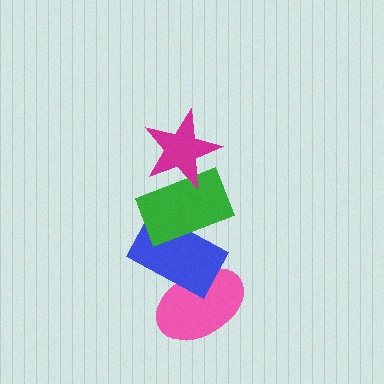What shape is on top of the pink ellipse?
The blue rectangle is on top of the pink ellipse.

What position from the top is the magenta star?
The magenta star is 1st from the top.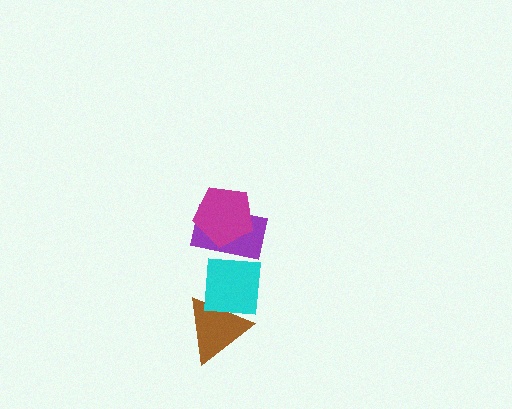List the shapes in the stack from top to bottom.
From top to bottom: the magenta pentagon, the purple rectangle, the cyan square, the brown triangle.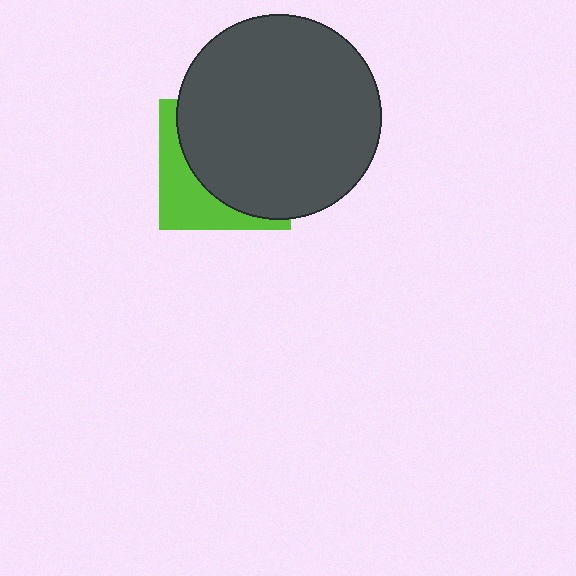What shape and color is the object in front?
The object in front is a dark gray circle.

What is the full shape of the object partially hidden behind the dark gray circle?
The partially hidden object is a lime square.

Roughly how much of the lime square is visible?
A small part of it is visible (roughly 32%).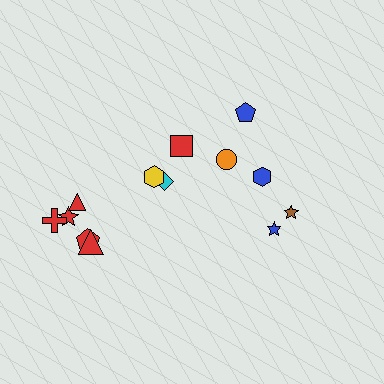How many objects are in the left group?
There are 8 objects.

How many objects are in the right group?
There are 5 objects.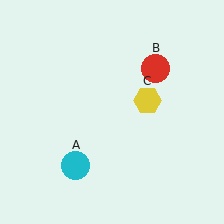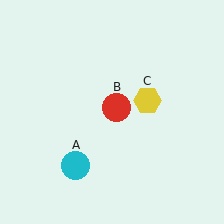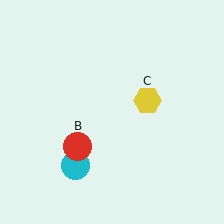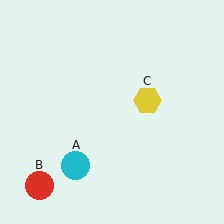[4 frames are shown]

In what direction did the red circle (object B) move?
The red circle (object B) moved down and to the left.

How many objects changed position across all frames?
1 object changed position: red circle (object B).